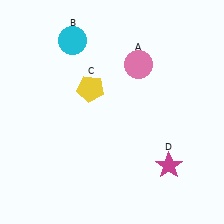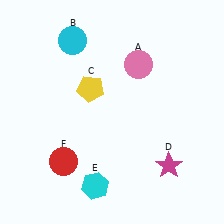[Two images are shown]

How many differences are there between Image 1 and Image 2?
There are 2 differences between the two images.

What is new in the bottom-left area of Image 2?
A red circle (F) was added in the bottom-left area of Image 2.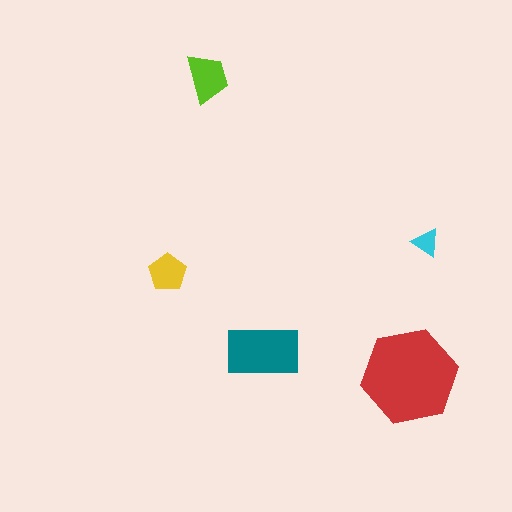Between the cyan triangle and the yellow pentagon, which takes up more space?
The yellow pentagon.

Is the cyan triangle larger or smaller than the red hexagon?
Smaller.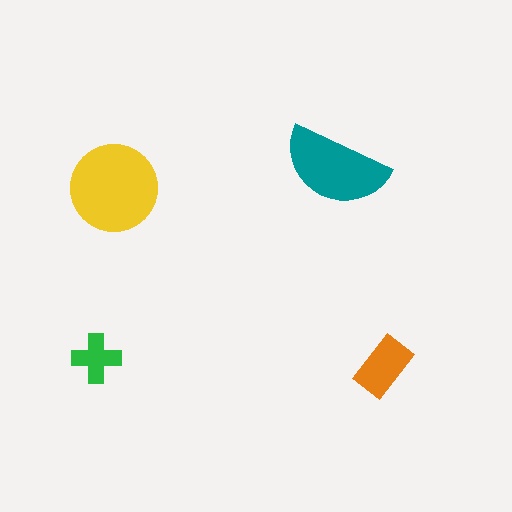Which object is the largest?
The yellow circle.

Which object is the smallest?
The green cross.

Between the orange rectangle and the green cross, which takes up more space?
The orange rectangle.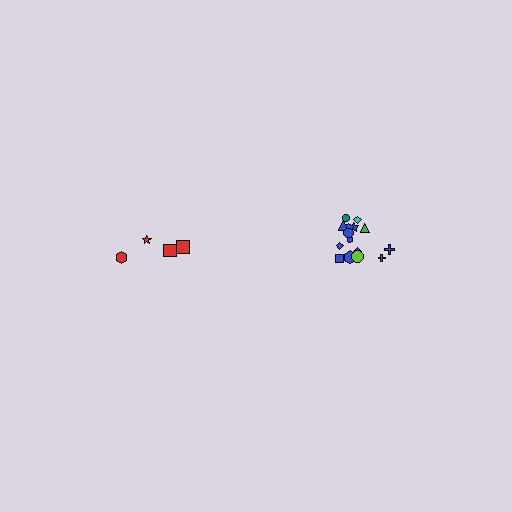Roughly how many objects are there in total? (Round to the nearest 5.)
Roughly 20 objects in total.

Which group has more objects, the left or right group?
The right group.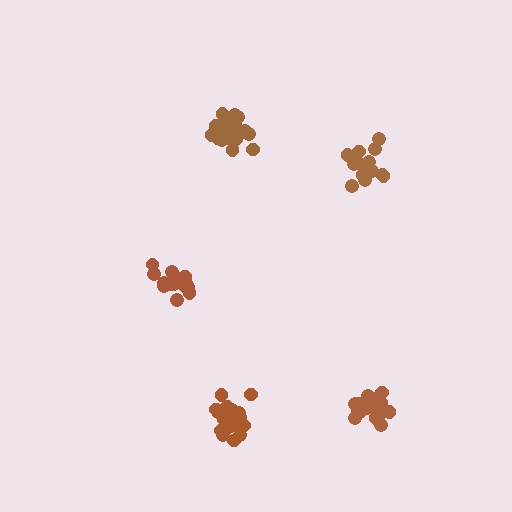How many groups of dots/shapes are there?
There are 5 groups.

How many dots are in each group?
Group 1: 20 dots, Group 2: 16 dots, Group 3: 21 dots, Group 4: 20 dots, Group 5: 17 dots (94 total).